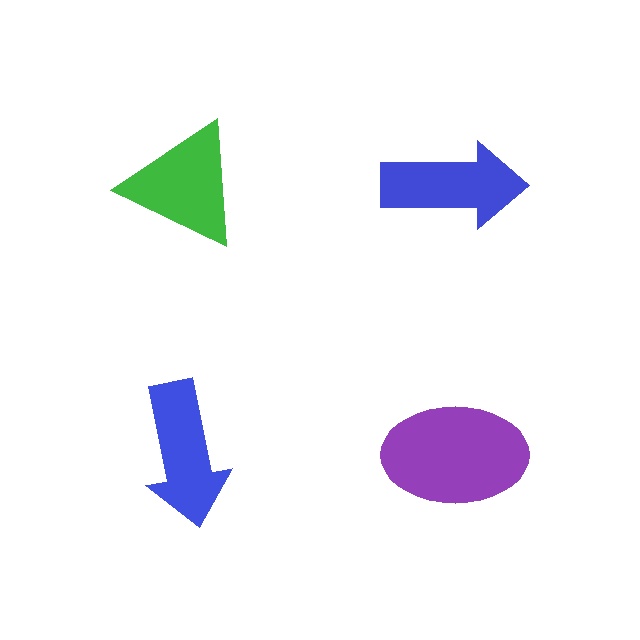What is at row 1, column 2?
A blue arrow.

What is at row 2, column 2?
A purple ellipse.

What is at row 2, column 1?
A blue arrow.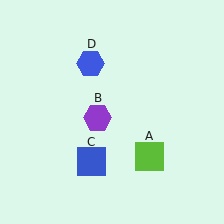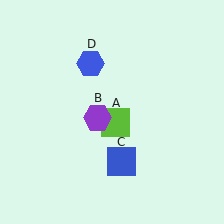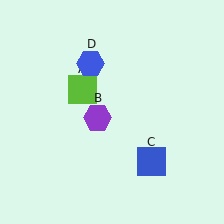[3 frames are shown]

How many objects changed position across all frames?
2 objects changed position: lime square (object A), blue square (object C).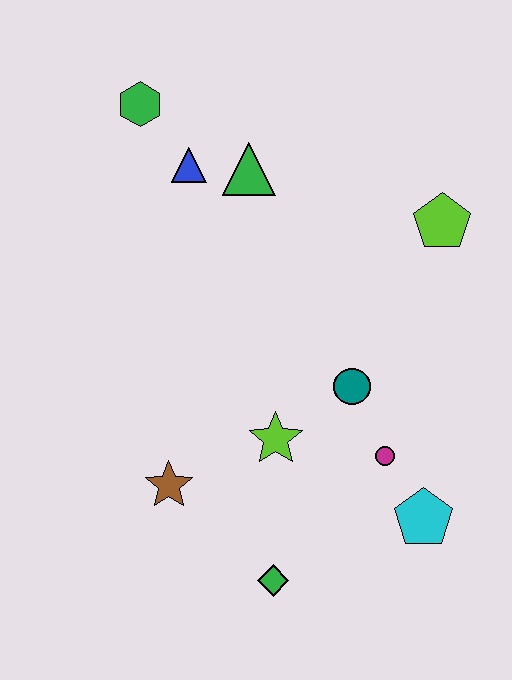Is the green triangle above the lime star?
Yes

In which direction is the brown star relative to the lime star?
The brown star is to the left of the lime star.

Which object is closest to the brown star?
The lime star is closest to the brown star.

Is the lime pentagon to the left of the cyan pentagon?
No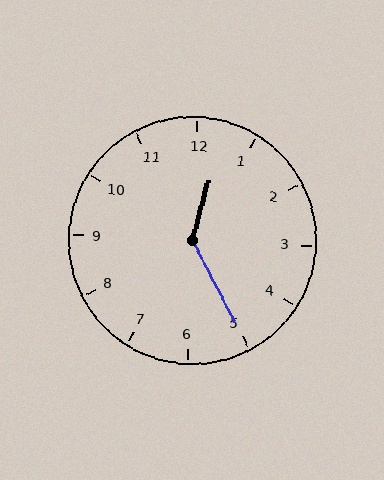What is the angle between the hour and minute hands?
Approximately 138 degrees.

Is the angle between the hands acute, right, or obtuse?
It is obtuse.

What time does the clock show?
12:25.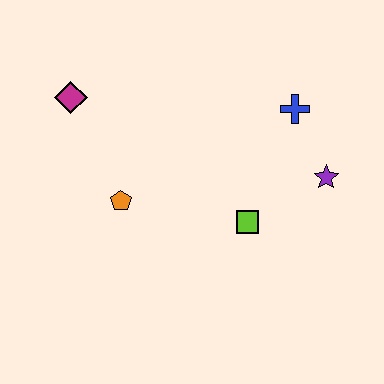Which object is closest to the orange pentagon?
The magenta diamond is closest to the orange pentagon.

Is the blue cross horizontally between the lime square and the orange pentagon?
No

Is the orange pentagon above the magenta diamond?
No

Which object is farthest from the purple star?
The magenta diamond is farthest from the purple star.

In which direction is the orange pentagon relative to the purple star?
The orange pentagon is to the left of the purple star.